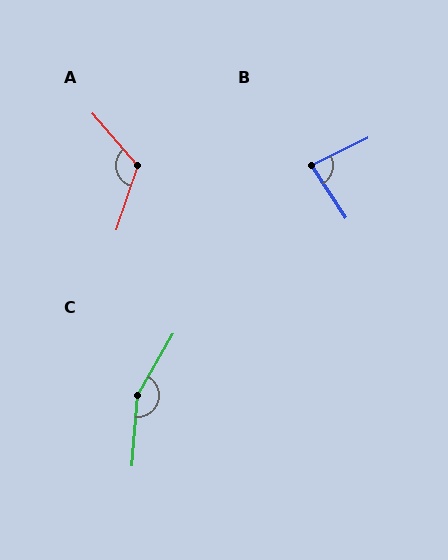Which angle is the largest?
C, at approximately 155 degrees.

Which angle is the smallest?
B, at approximately 83 degrees.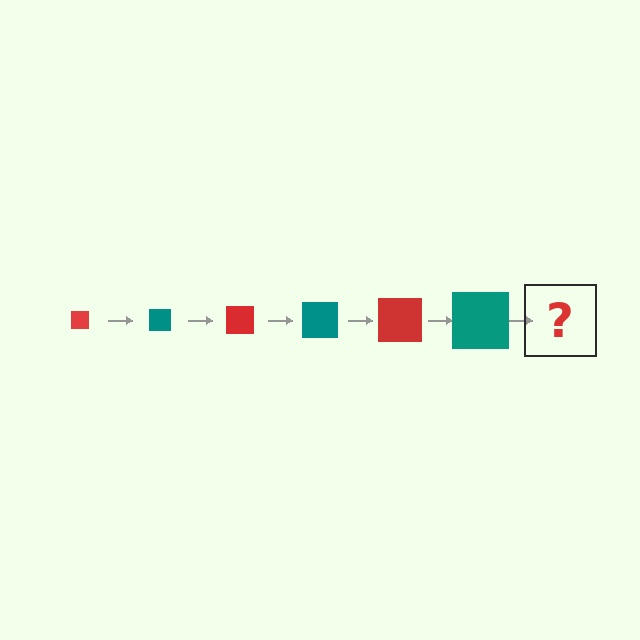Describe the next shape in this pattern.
It should be a red square, larger than the previous one.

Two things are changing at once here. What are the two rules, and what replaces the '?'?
The two rules are that the square grows larger each step and the color cycles through red and teal. The '?' should be a red square, larger than the previous one.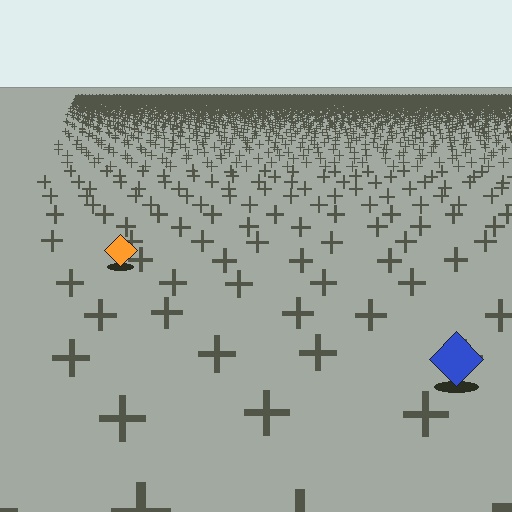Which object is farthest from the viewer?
The orange diamond is farthest from the viewer. It appears smaller and the ground texture around it is denser.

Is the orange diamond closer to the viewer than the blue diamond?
No. The blue diamond is closer — you can tell from the texture gradient: the ground texture is coarser near it.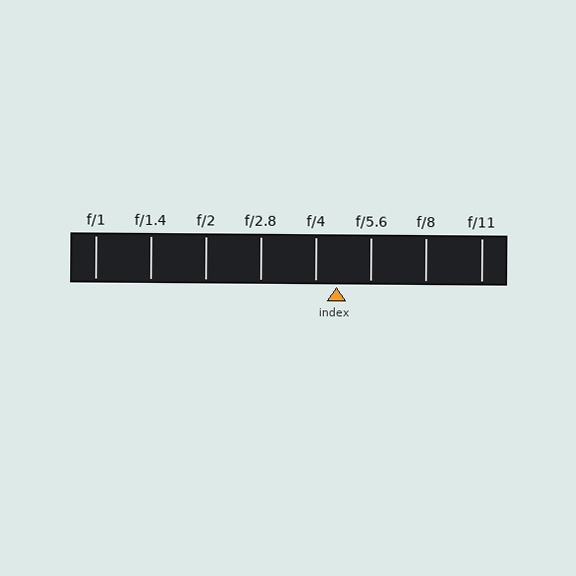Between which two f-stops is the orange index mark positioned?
The index mark is between f/4 and f/5.6.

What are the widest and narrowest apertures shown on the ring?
The widest aperture shown is f/1 and the narrowest is f/11.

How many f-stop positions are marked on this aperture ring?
There are 8 f-stop positions marked.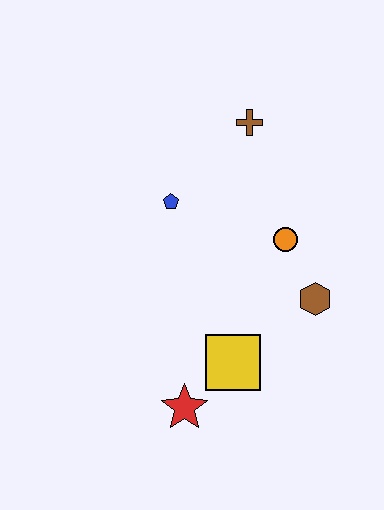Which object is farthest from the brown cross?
The red star is farthest from the brown cross.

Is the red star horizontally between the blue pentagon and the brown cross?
Yes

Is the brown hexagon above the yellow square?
Yes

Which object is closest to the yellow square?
The red star is closest to the yellow square.